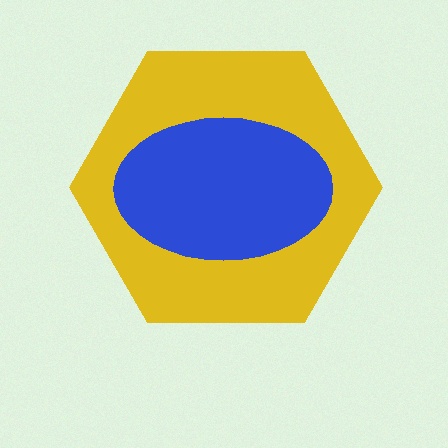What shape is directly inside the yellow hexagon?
The blue ellipse.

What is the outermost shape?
The yellow hexagon.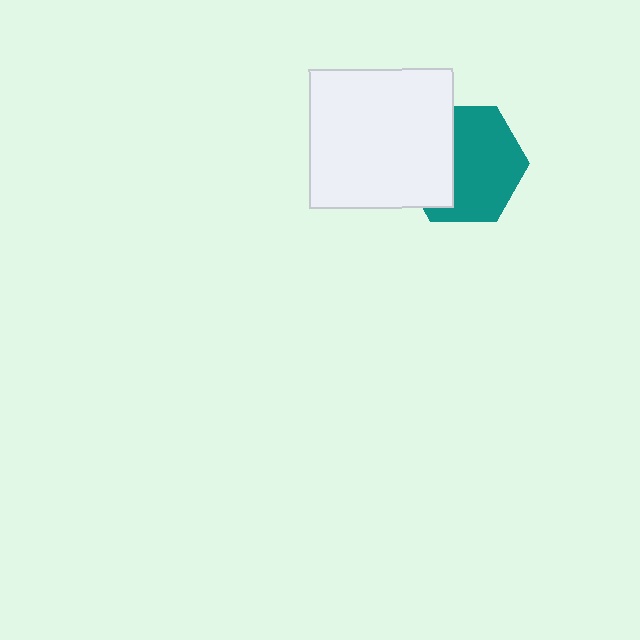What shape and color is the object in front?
The object in front is a white rectangle.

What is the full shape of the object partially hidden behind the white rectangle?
The partially hidden object is a teal hexagon.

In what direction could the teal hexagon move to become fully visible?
The teal hexagon could move right. That would shift it out from behind the white rectangle entirely.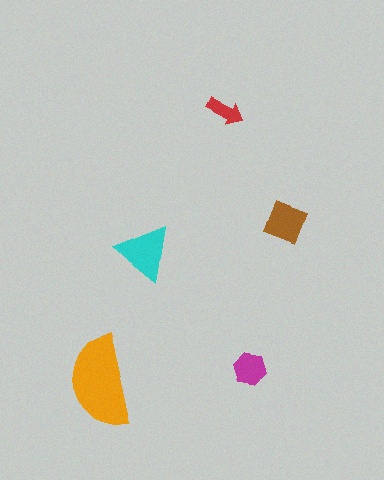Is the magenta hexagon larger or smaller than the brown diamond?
Smaller.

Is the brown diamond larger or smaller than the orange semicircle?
Smaller.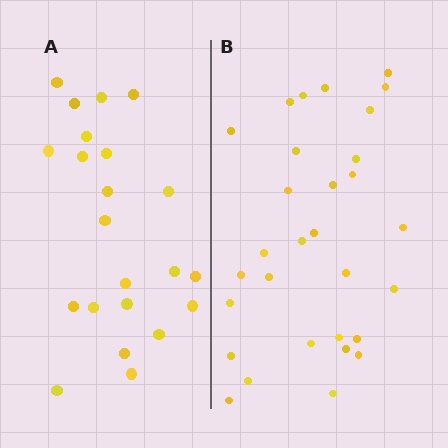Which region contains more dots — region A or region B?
Region B (the right region) has more dots.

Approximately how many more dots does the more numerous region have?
Region B has roughly 8 or so more dots than region A.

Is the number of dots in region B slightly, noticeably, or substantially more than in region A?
Region B has noticeably more, but not dramatically so. The ratio is roughly 1.4 to 1.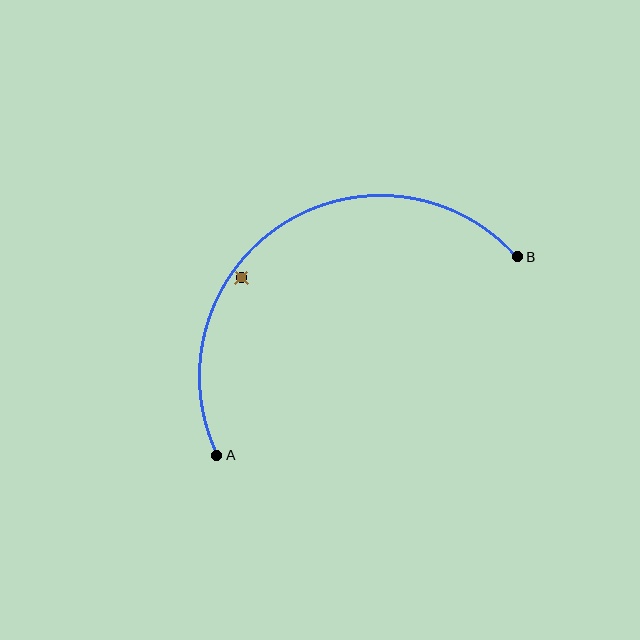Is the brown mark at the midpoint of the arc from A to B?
No — the brown mark does not lie on the arc at all. It sits slightly inside the curve.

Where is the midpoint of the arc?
The arc midpoint is the point on the curve farthest from the straight line joining A and B. It sits above that line.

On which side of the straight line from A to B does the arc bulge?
The arc bulges above the straight line connecting A and B.